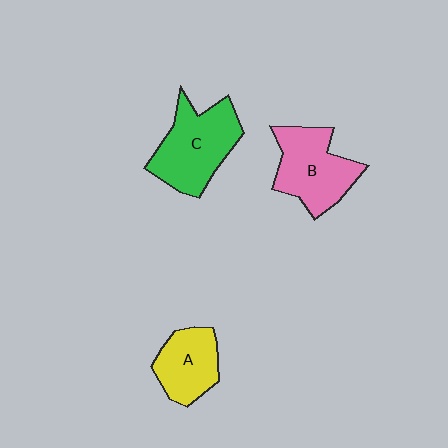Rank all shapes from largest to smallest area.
From largest to smallest: C (green), B (pink), A (yellow).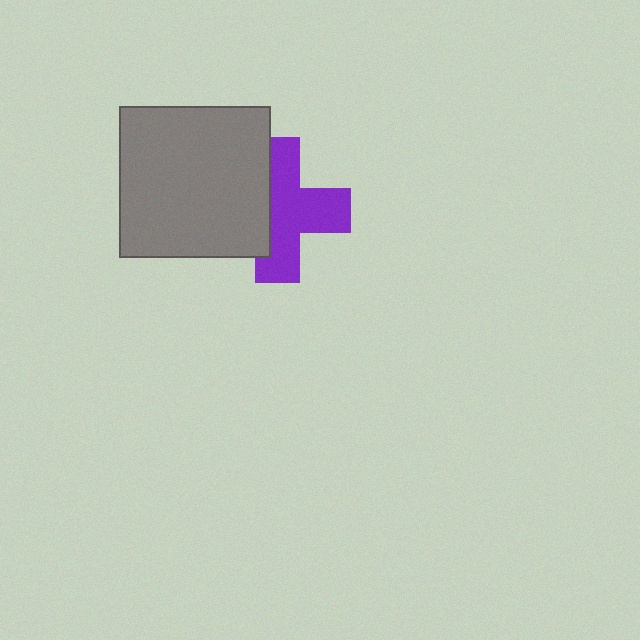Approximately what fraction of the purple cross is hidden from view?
Roughly 38% of the purple cross is hidden behind the gray square.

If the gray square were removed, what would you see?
You would see the complete purple cross.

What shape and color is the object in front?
The object in front is a gray square.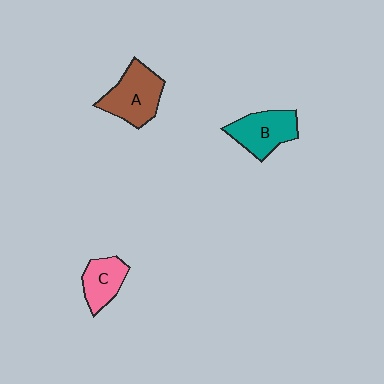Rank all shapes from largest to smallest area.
From largest to smallest: A (brown), B (teal), C (pink).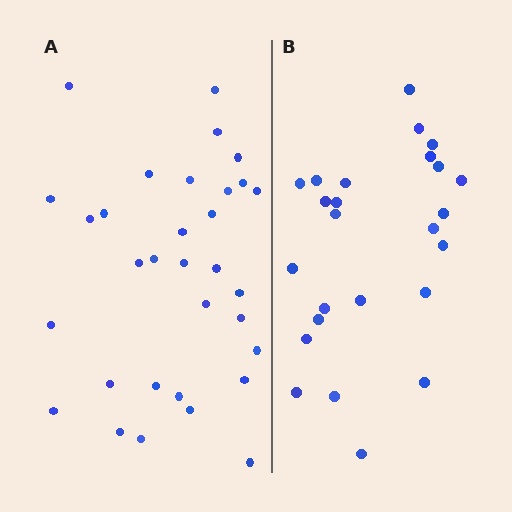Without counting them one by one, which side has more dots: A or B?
Region A (the left region) has more dots.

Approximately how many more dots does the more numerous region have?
Region A has roughly 8 or so more dots than region B.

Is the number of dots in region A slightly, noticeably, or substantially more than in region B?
Region A has noticeably more, but not dramatically so. The ratio is roughly 1.3 to 1.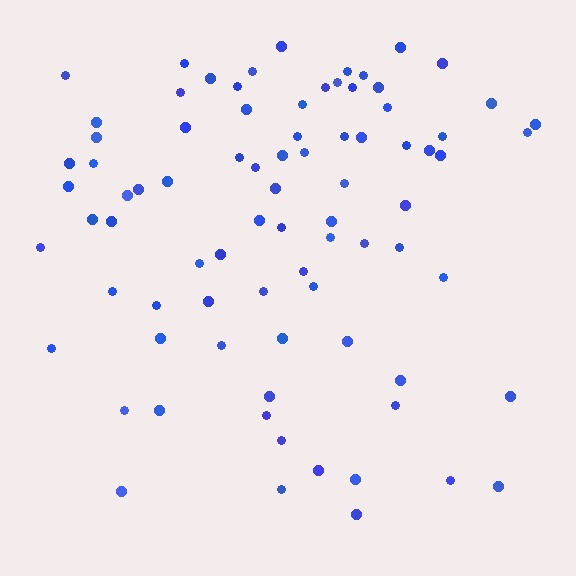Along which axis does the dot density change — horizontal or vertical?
Vertical.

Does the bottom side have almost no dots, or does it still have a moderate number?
Still a moderate number, just noticeably fewer than the top.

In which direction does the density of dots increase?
From bottom to top, with the top side densest.